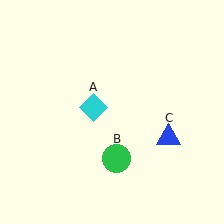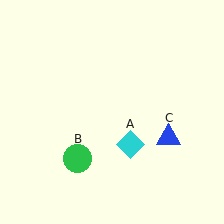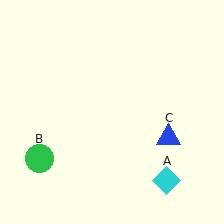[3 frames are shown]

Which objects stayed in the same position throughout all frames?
Blue triangle (object C) remained stationary.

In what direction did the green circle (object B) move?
The green circle (object B) moved left.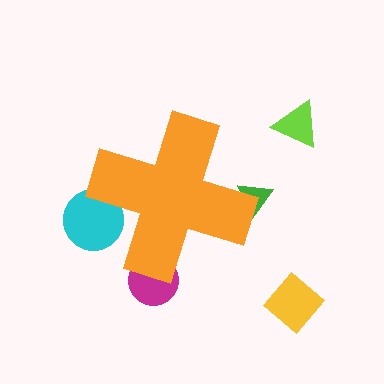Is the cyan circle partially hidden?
Yes, the cyan circle is partially hidden behind the orange cross.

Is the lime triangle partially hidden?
No, the lime triangle is fully visible.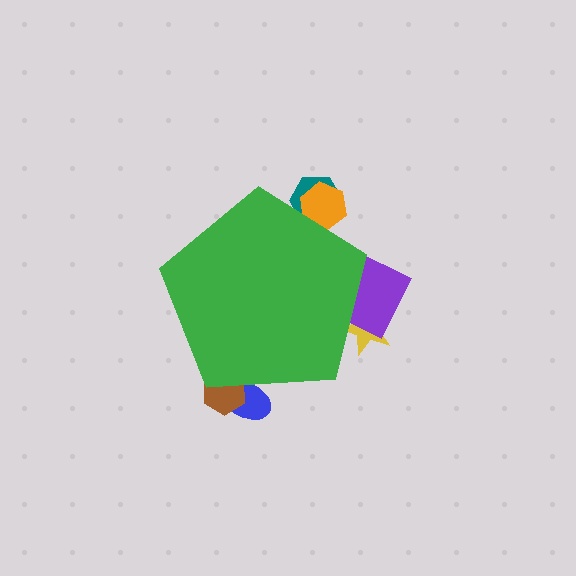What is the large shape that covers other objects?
A green pentagon.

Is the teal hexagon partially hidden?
Yes, the teal hexagon is partially hidden behind the green pentagon.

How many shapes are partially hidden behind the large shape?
6 shapes are partially hidden.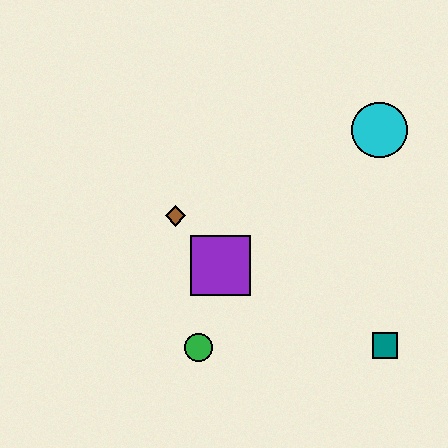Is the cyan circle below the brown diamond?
No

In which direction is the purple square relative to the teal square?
The purple square is to the left of the teal square.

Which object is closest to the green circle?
The purple square is closest to the green circle.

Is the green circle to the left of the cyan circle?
Yes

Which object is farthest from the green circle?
The cyan circle is farthest from the green circle.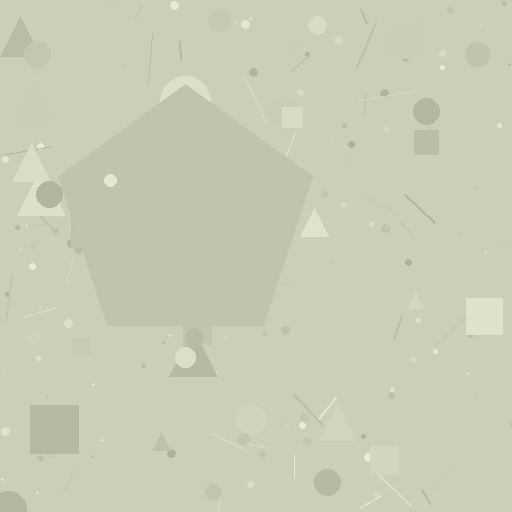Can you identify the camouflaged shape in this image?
The camouflaged shape is a pentagon.